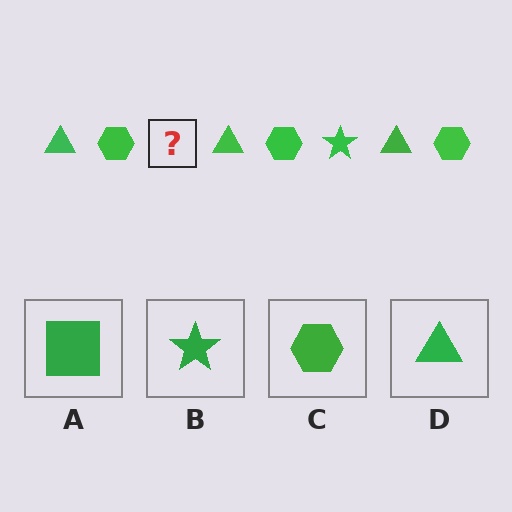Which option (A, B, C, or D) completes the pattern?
B.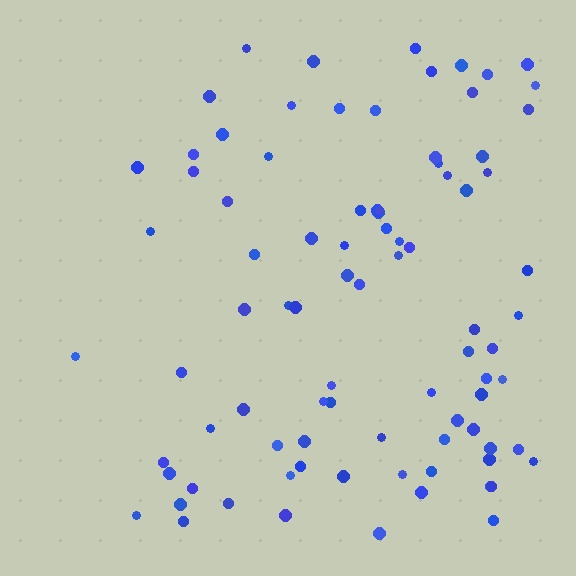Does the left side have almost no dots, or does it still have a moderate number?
Still a moderate number, just noticeably fewer than the right.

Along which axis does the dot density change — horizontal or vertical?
Horizontal.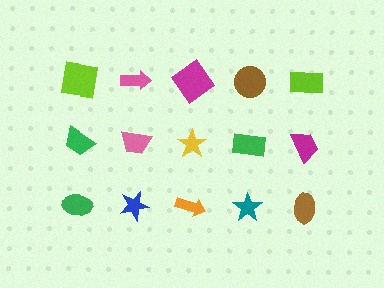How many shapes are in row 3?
5 shapes.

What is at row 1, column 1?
A lime square.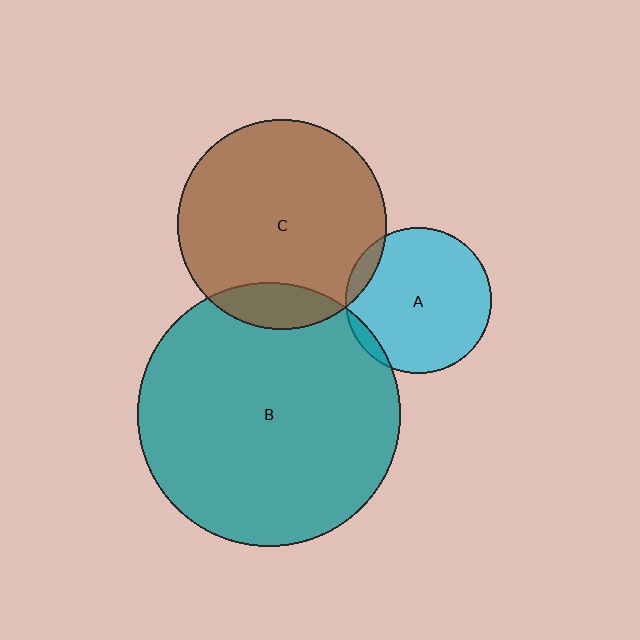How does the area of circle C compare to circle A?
Approximately 2.1 times.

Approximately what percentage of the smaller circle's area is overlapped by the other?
Approximately 15%.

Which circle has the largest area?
Circle B (teal).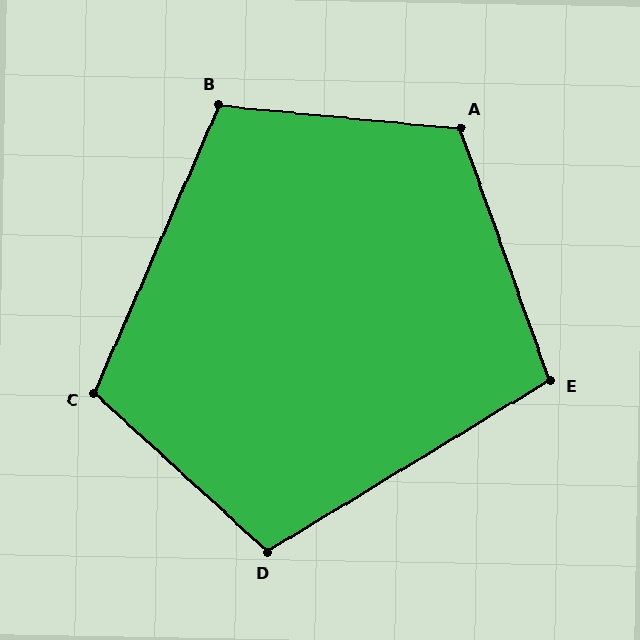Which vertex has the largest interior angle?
A, at approximately 115 degrees.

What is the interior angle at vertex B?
Approximately 108 degrees (obtuse).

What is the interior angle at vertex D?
Approximately 106 degrees (obtuse).